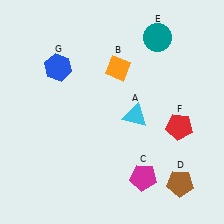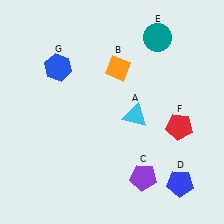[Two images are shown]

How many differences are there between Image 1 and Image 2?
There are 2 differences between the two images.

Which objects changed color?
C changed from magenta to purple. D changed from brown to blue.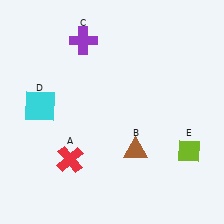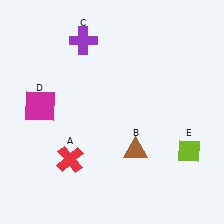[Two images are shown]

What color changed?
The square (D) changed from cyan in Image 1 to magenta in Image 2.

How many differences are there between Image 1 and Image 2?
There is 1 difference between the two images.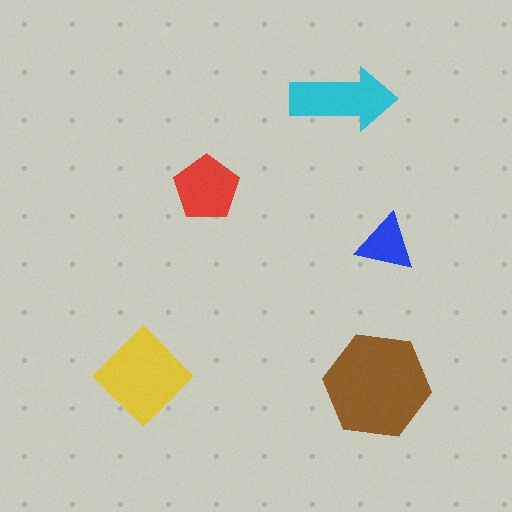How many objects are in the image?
There are 5 objects in the image.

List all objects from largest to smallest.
The brown hexagon, the yellow diamond, the cyan arrow, the red pentagon, the blue triangle.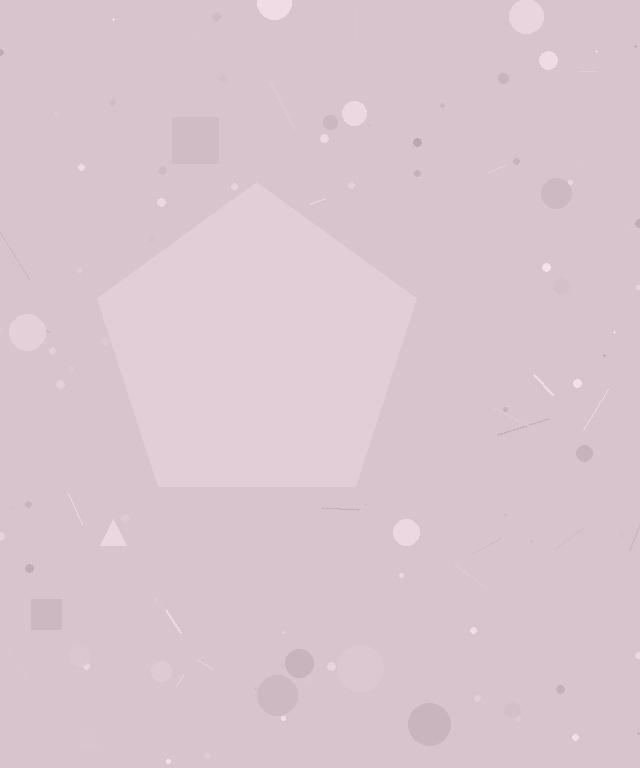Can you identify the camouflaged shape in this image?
The camouflaged shape is a pentagon.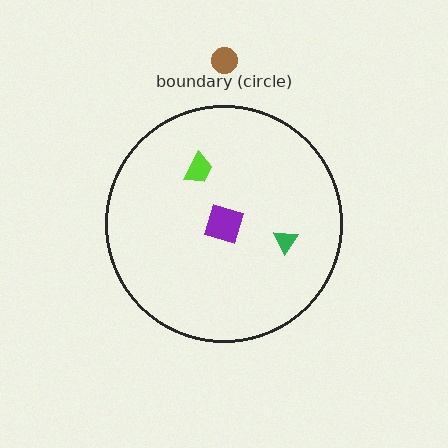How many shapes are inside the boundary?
3 inside, 1 outside.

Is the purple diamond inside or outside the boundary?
Inside.